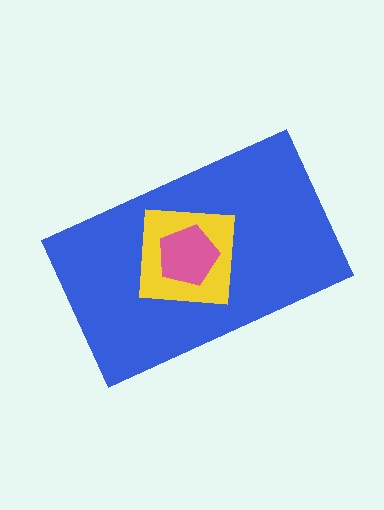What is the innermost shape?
The pink pentagon.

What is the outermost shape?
The blue rectangle.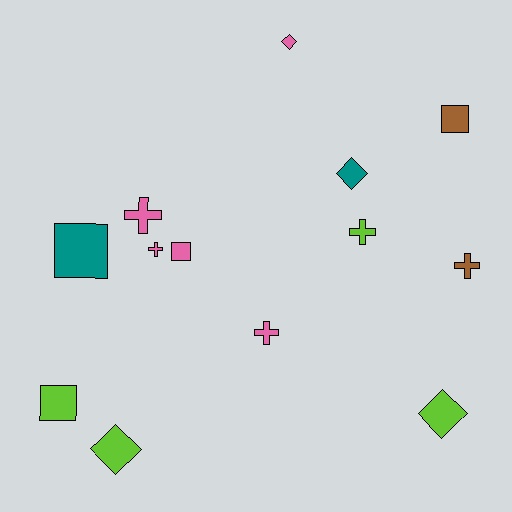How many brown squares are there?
There is 1 brown square.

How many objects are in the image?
There are 13 objects.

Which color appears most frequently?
Pink, with 5 objects.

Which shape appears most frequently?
Cross, with 5 objects.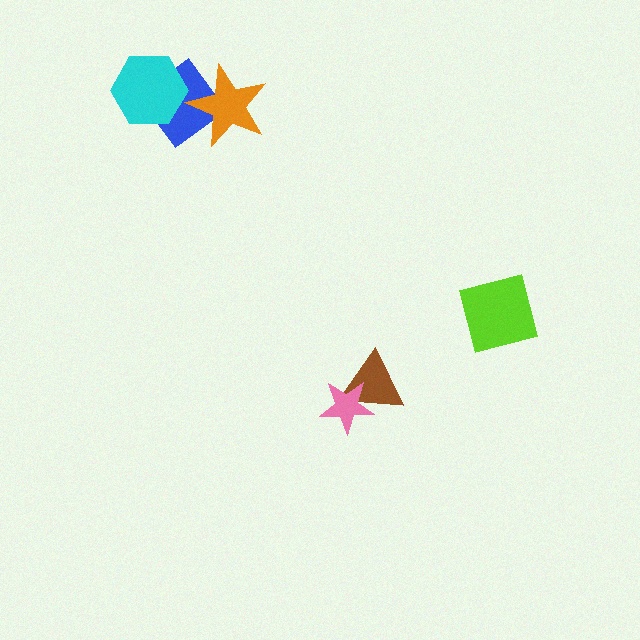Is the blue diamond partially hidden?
Yes, it is partially covered by another shape.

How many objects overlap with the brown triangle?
1 object overlaps with the brown triangle.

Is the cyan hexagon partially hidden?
No, no other shape covers it.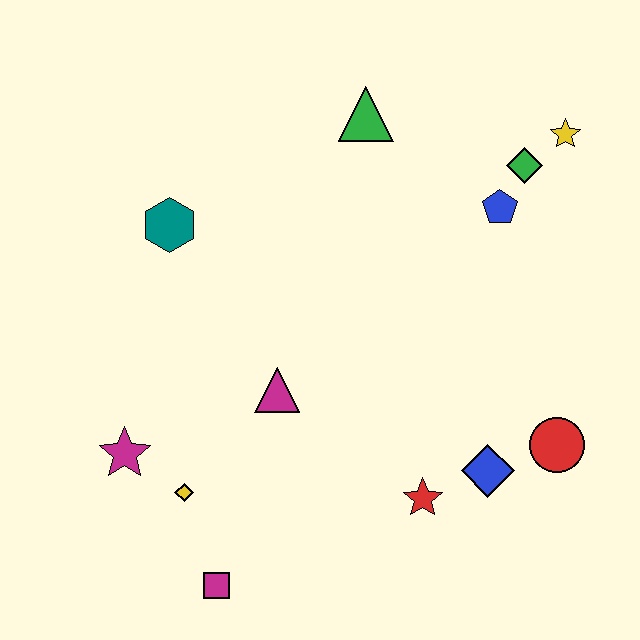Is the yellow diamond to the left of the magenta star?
No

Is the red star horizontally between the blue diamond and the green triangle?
Yes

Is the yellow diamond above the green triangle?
No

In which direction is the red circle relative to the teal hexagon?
The red circle is to the right of the teal hexagon.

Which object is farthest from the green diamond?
The magenta square is farthest from the green diamond.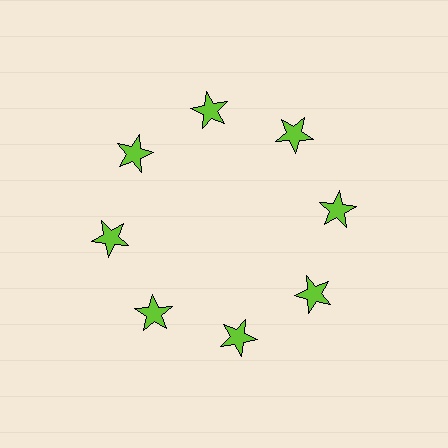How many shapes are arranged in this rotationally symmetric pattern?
There are 8 shapes, arranged in 8 groups of 1.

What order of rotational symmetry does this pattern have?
This pattern has 8-fold rotational symmetry.